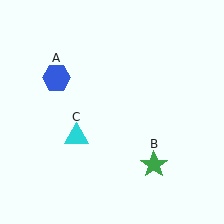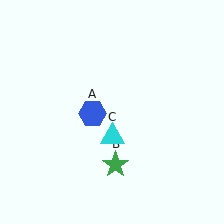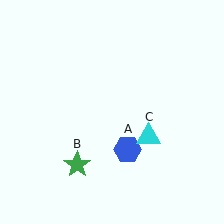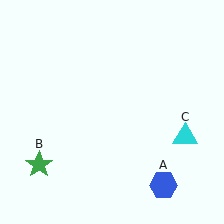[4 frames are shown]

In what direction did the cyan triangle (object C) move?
The cyan triangle (object C) moved right.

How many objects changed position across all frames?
3 objects changed position: blue hexagon (object A), green star (object B), cyan triangle (object C).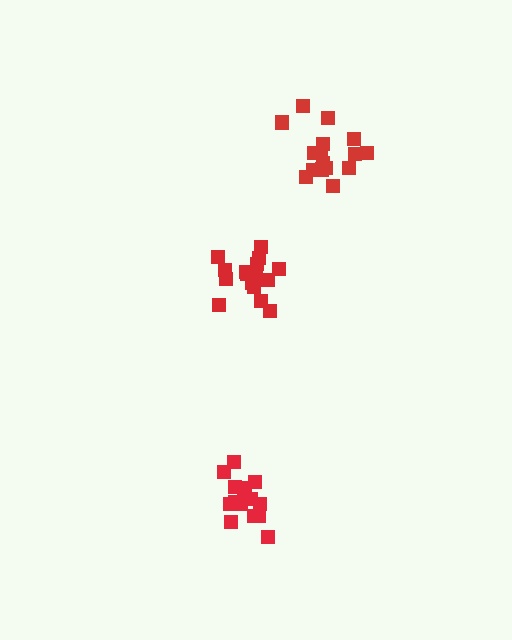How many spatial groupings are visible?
There are 3 spatial groupings.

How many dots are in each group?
Group 1: 16 dots, Group 2: 16 dots, Group 3: 18 dots (50 total).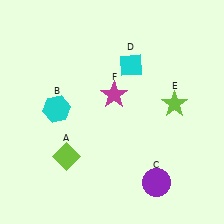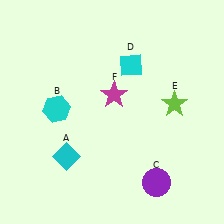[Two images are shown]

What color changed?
The diamond (A) changed from lime in Image 1 to cyan in Image 2.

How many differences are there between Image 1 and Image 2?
There is 1 difference between the two images.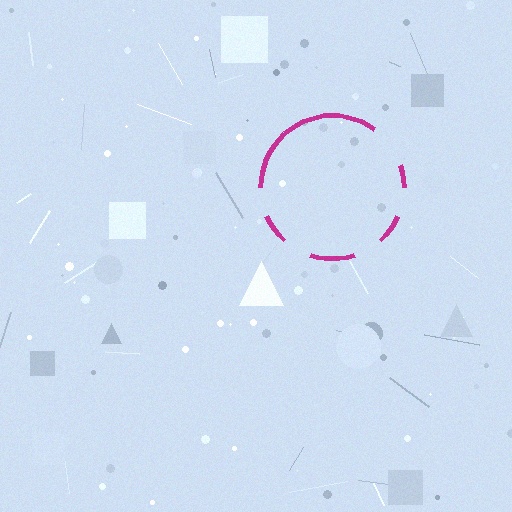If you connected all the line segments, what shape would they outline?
They would outline a circle.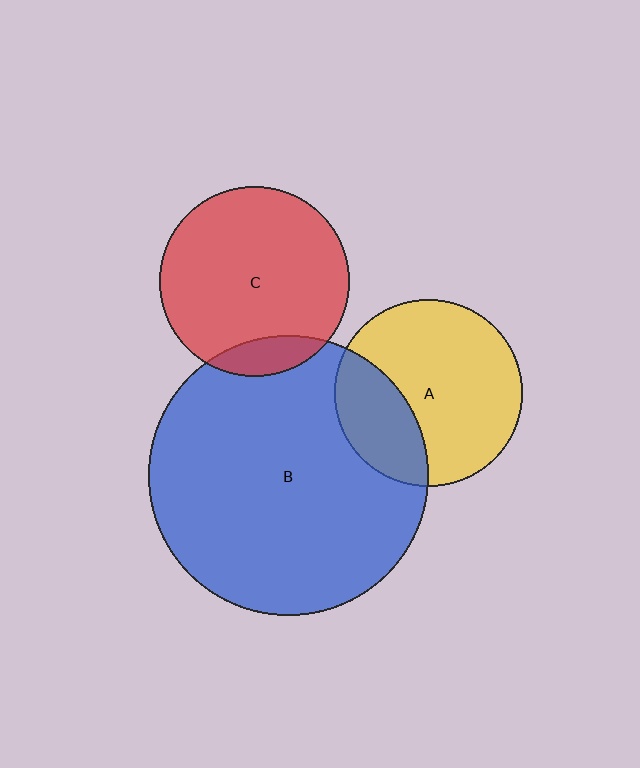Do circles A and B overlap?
Yes.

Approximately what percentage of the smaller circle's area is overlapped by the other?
Approximately 30%.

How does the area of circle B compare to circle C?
Approximately 2.2 times.